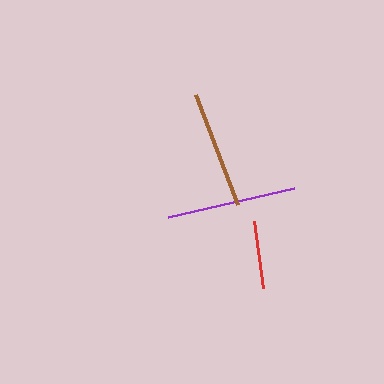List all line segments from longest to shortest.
From longest to shortest: purple, brown, red.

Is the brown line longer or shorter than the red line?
The brown line is longer than the red line.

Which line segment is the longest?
The purple line is the longest at approximately 129 pixels.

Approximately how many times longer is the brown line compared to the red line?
The brown line is approximately 1.7 times the length of the red line.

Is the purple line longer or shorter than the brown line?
The purple line is longer than the brown line.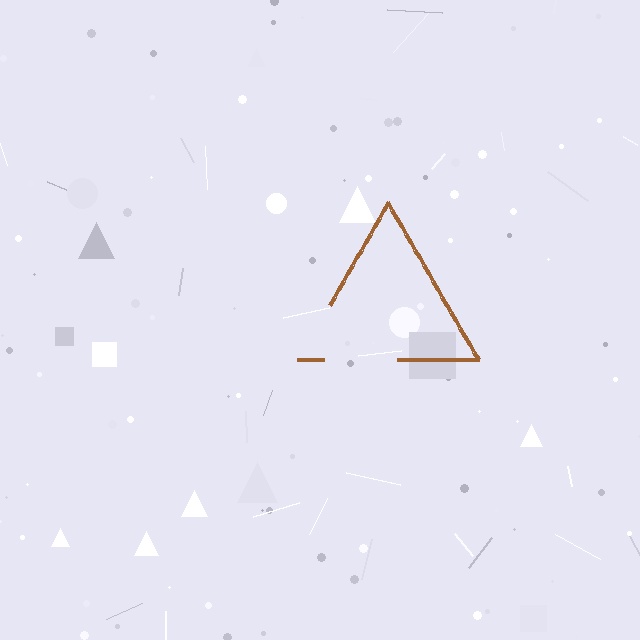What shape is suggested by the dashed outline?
The dashed outline suggests a triangle.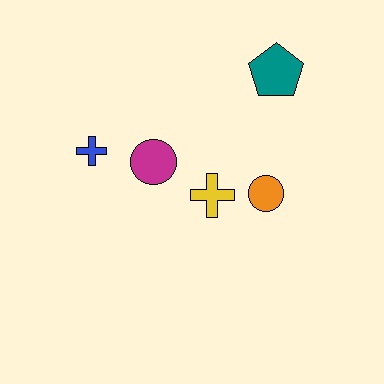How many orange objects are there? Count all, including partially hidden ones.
There is 1 orange object.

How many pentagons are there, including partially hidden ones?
There is 1 pentagon.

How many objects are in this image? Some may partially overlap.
There are 5 objects.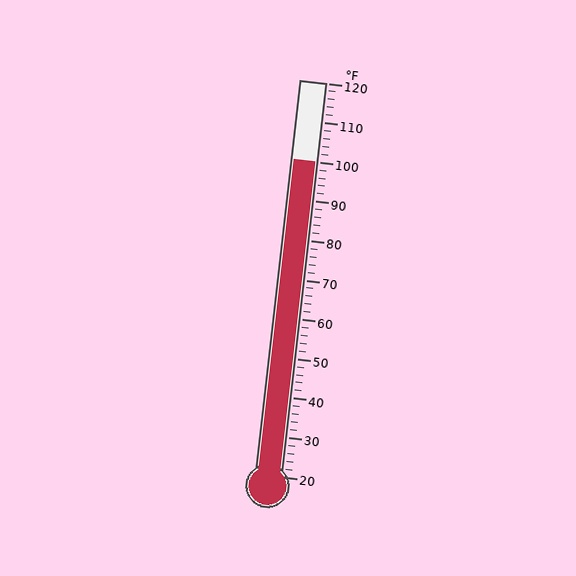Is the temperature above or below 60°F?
The temperature is above 60°F.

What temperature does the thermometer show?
The thermometer shows approximately 100°F.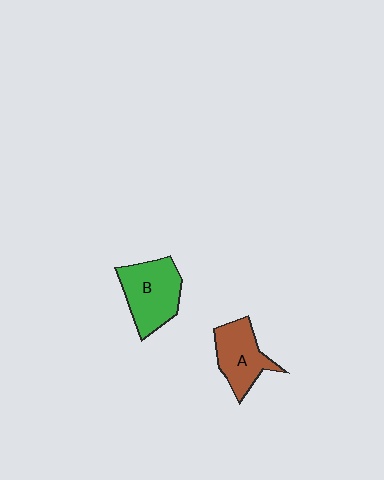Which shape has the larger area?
Shape B (green).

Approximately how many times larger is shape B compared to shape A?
Approximately 1.2 times.